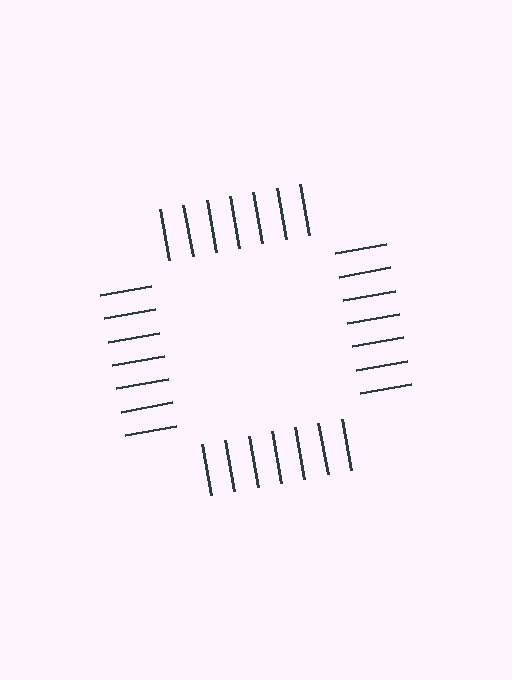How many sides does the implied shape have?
4 sides — the line-ends trace a square.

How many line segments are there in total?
28 — 7 along each of the 4 edges.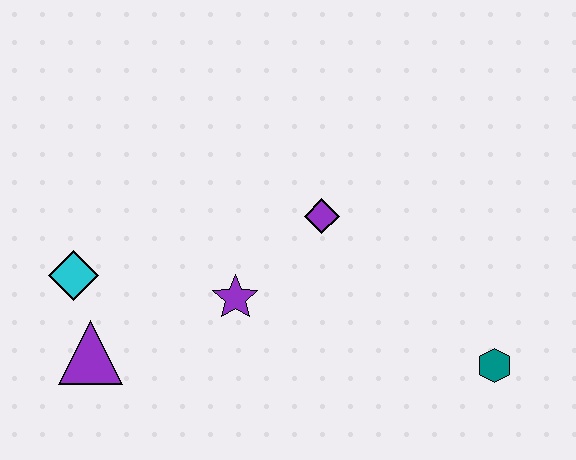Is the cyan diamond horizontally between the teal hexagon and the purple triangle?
No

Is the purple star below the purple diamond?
Yes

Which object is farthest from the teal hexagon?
The cyan diamond is farthest from the teal hexagon.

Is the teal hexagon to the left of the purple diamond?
No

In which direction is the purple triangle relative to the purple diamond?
The purple triangle is to the left of the purple diamond.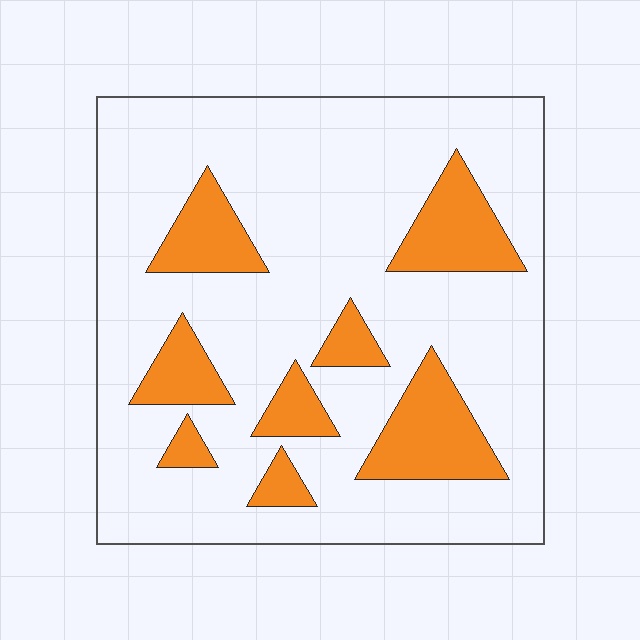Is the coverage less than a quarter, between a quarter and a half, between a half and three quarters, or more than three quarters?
Less than a quarter.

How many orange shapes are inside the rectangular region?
8.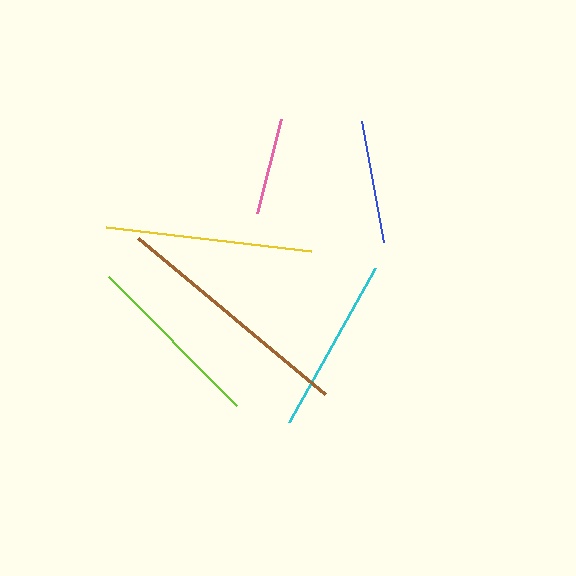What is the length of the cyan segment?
The cyan segment is approximately 177 pixels long.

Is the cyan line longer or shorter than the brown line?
The brown line is longer than the cyan line.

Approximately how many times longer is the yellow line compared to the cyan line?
The yellow line is approximately 1.2 times the length of the cyan line.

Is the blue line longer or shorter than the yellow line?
The yellow line is longer than the blue line.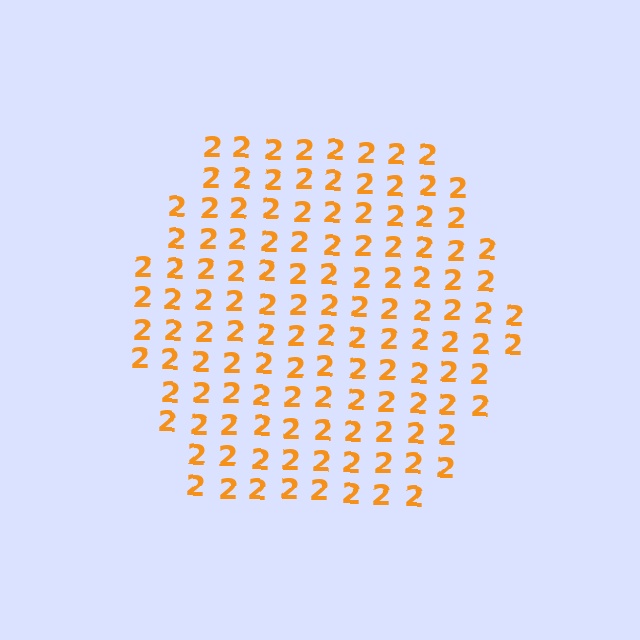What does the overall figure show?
The overall figure shows a hexagon.